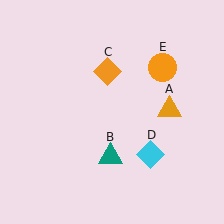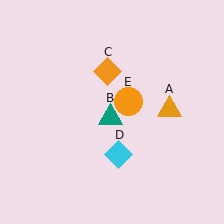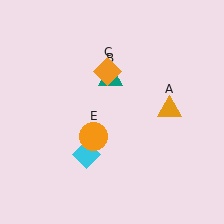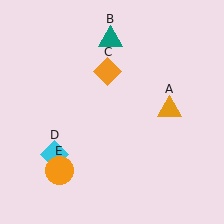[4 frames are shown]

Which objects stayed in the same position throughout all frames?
Orange triangle (object A) and orange diamond (object C) remained stationary.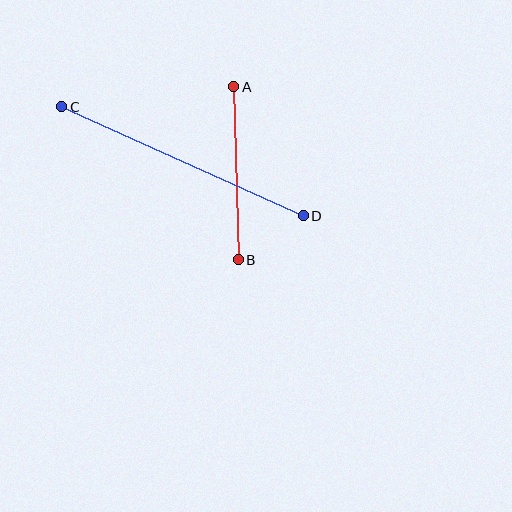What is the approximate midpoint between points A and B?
The midpoint is at approximately (236, 173) pixels.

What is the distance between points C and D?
The distance is approximately 265 pixels.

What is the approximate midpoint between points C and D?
The midpoint is at approximately (182, 161) pixels.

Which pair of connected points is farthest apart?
Points C and D are farthest apart.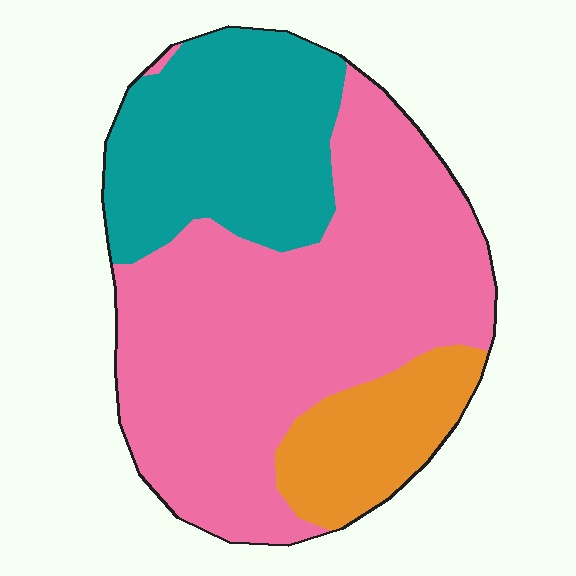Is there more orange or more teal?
Teal.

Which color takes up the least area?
Orange, at roughly 15%.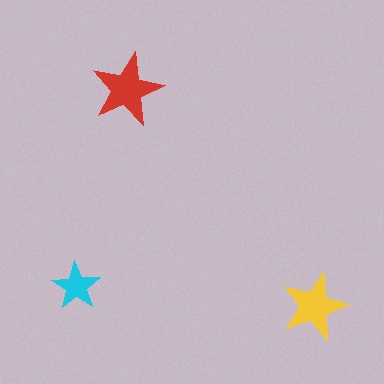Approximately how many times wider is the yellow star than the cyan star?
About 1.5 times wider.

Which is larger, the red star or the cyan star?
The red one.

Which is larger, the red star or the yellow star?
The red one.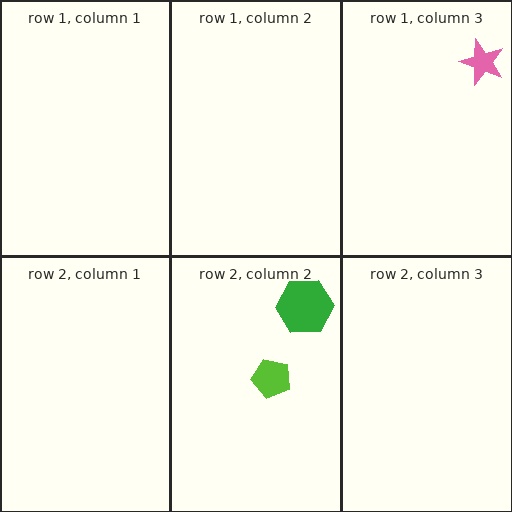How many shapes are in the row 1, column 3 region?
1.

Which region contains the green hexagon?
The row 2, column 2 region.